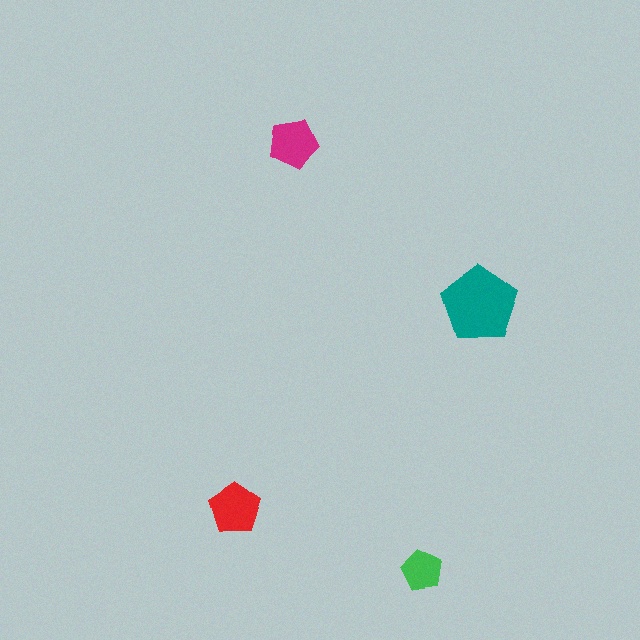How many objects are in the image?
There are 4 objects in the image.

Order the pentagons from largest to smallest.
the teal one, the red one, the magenta one, the green one.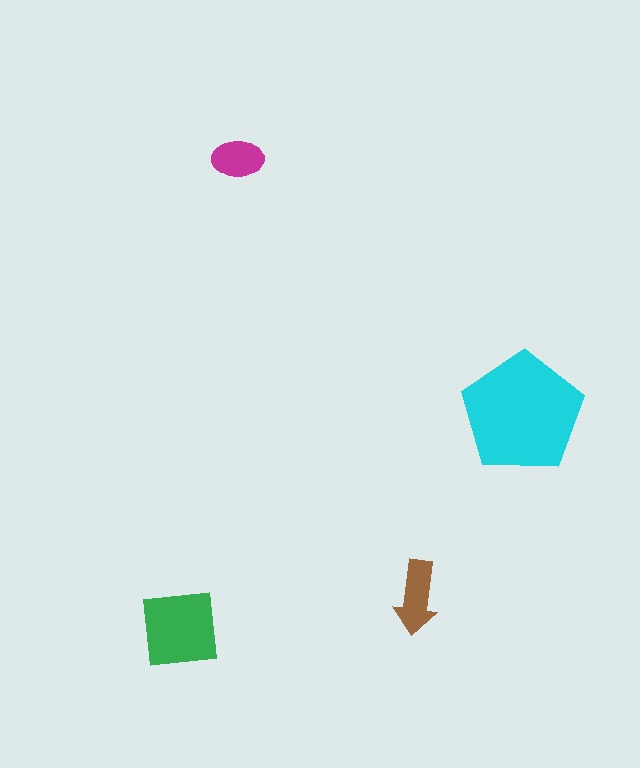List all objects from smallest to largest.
The magenta ellipse, the brown arrow, the green square, the cyan pentagon.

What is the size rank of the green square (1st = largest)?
2nd.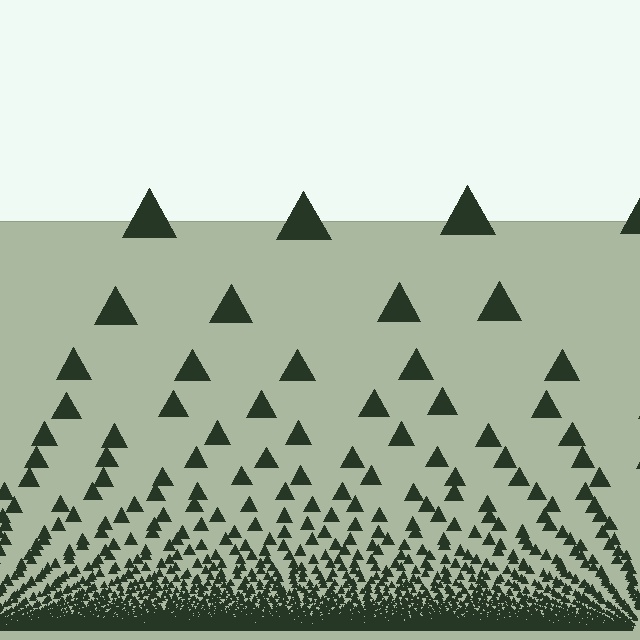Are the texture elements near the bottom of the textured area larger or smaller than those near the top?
Smaller. The gradient is inverted — elements near the bottom are smaller and denser.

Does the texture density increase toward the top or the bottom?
Density increases toward the bottom.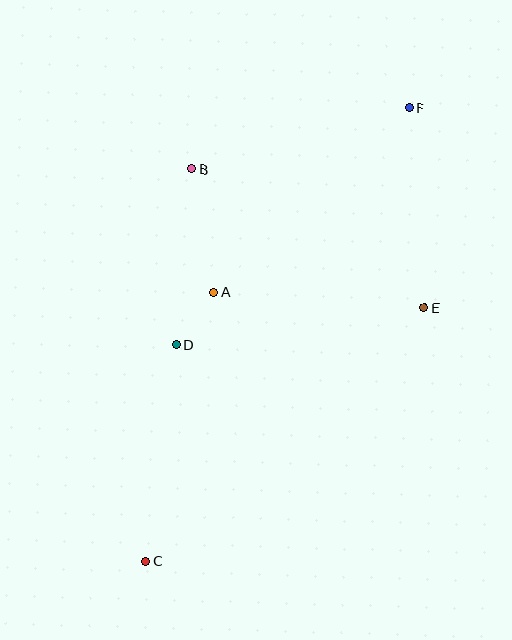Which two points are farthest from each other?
Points C and F are farthest from each other.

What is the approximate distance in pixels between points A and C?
The distance between A and C is approximately 278 pixels.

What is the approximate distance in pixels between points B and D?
The distance between B and D is approximately 176 pixels.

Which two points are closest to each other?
Points A and D are closest to each other.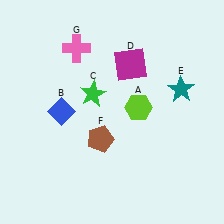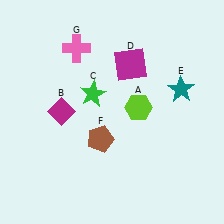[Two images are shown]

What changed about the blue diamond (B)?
In Image 1, B is blue. In Image 2, it changed to magenta.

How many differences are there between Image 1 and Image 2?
There is 1 difference between the two images.